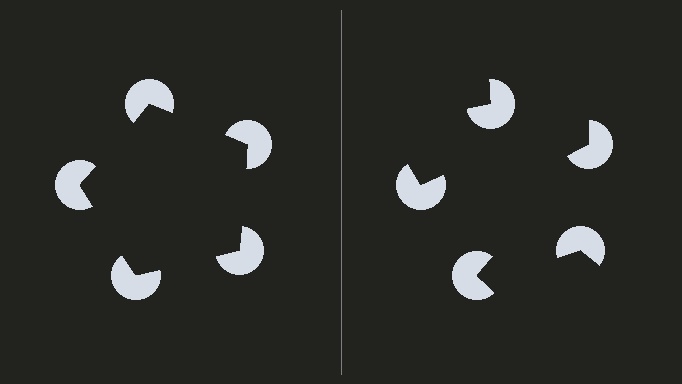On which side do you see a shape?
An illusory pentagon appears on the left side. On the right side the wedge cuts are rotated, so no coherent shape forms.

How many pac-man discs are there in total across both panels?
10 — 5 on each side.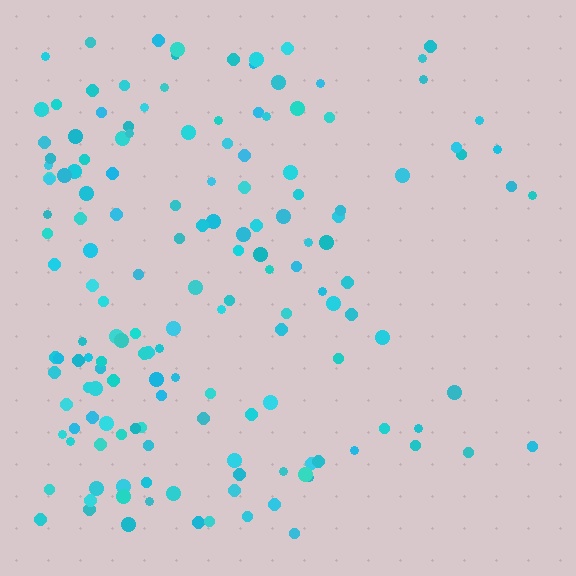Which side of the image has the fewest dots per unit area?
The right.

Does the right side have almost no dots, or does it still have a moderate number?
Still a moderate number, just noticeably fewer than the left.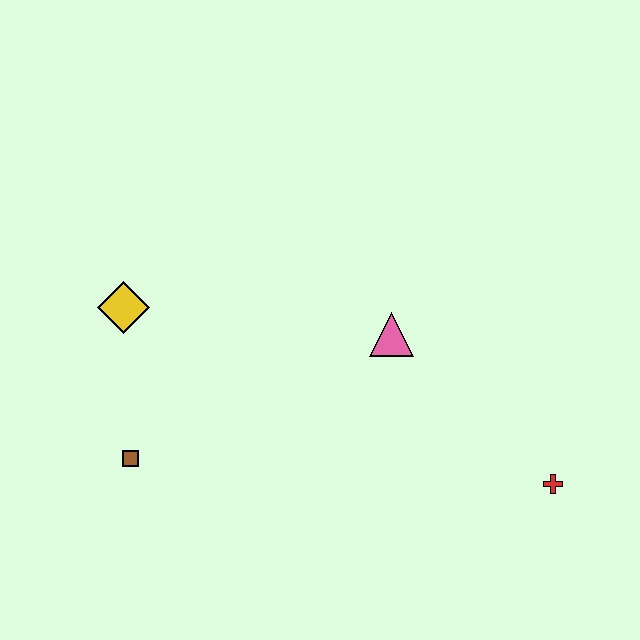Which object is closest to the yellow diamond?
The brown square is closest to the yellow diamond.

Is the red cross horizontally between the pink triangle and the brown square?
No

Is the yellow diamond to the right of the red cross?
No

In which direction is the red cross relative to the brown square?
The red cross is to the right of the brown square.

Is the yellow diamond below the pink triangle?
No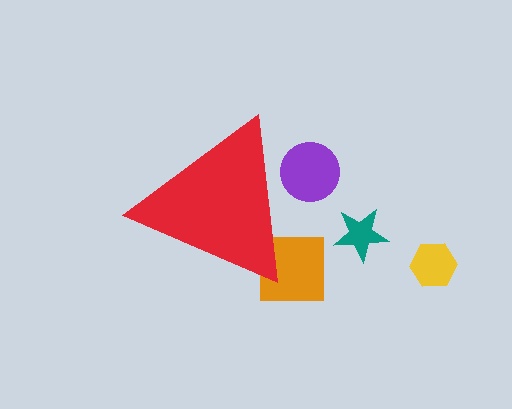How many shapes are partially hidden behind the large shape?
2 shapes are partially hidden.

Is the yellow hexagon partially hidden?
No, the yellow hexagon is fully visible.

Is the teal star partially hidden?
No, the teal star is fully visible.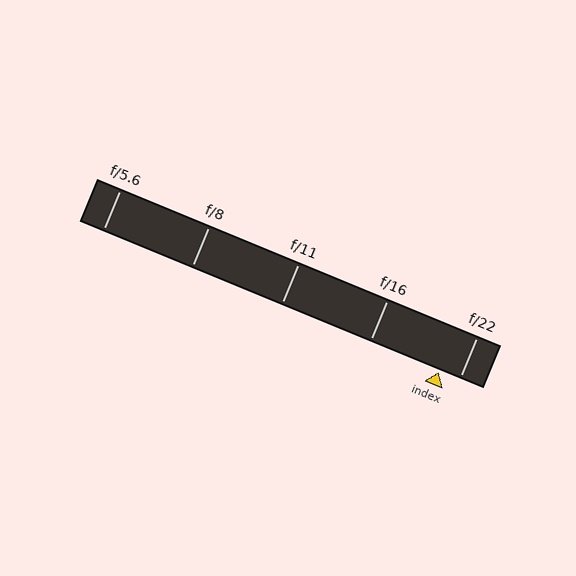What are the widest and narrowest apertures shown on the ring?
The widest aperture shown is f/5.6 and the narrowest is f/22.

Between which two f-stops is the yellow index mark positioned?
The index mark is between f/16 and f/22.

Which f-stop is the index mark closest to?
The index mark is closest to f/22.